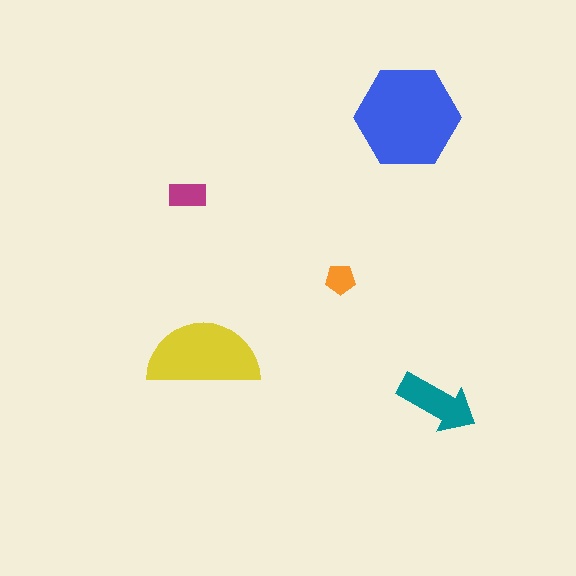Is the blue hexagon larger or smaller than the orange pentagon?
Larger.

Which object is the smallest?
The orange pentagon.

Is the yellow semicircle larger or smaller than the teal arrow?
Larger.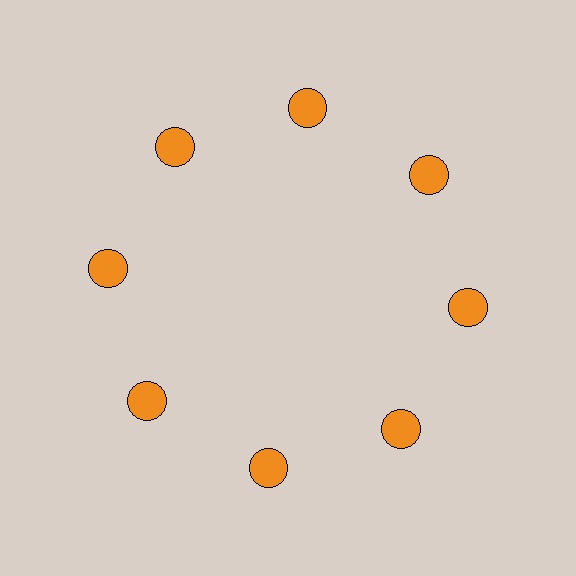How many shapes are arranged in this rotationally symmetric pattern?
There are 8 shapes, arranged in 8 groups of 1.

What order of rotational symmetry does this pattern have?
This pattern has 8-fold rotational symmetry.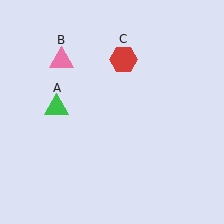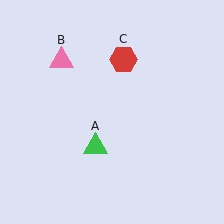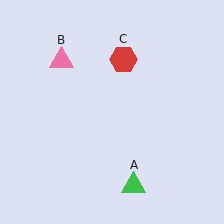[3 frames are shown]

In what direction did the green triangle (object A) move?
The green triangle (object A) moved down and to the right.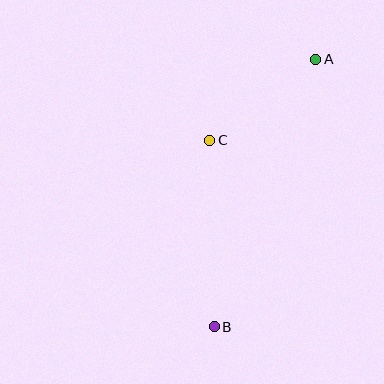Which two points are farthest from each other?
Points A and B are farthest from each other.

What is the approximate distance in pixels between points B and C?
The distance between B and C is approximately 187 pixels.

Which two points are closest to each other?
Points A and C are closest to each other.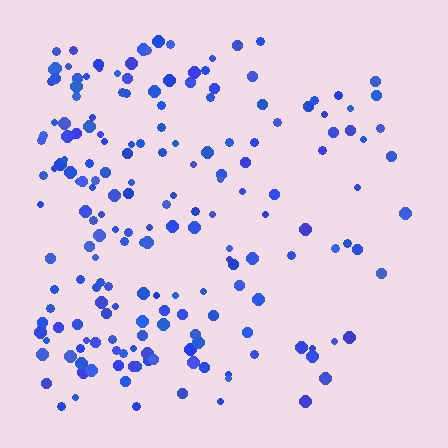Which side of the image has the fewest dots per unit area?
The right.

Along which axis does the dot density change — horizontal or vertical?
Horizontal.